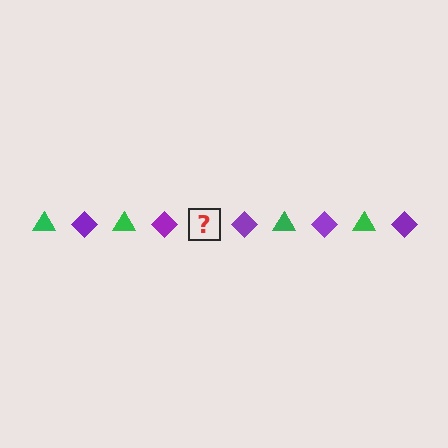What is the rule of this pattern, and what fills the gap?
The rule is that the pattern alternates between green triangle and purple diamond. The gap should be filled with a green triangle.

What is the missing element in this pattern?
The missing element is a green triangle.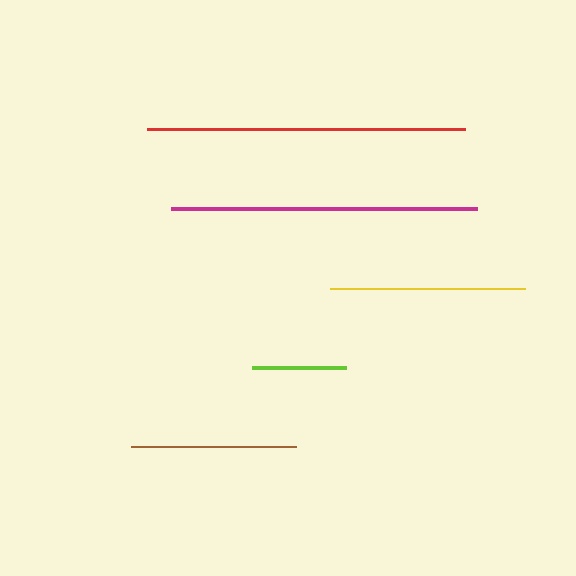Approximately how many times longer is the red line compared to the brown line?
The red line is approximately 1.9 times the length of the brown line.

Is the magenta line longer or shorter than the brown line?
The magenta line is longer than the brown line.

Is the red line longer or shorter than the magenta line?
The red line is longer than the magenta line.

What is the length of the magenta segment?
The magenta segment is approximately 307 pixels long.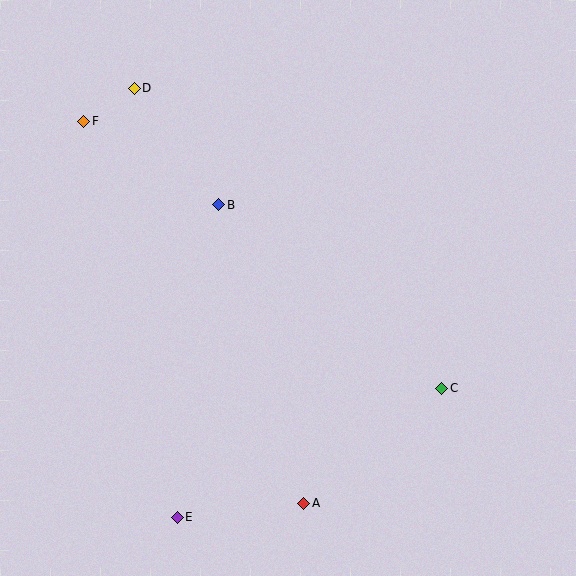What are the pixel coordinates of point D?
Point D is at (134, 88).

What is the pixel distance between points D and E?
The distance between D and E is 431 pixels.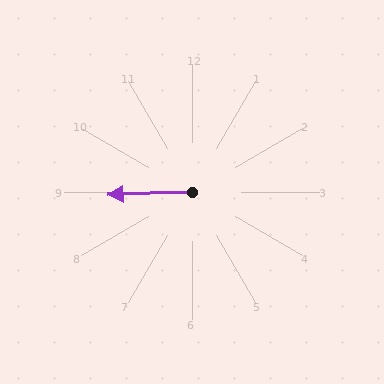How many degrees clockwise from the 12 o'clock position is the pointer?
Approximately 268 degrees.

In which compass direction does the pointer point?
West.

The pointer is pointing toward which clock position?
Roughly 9 o'clock.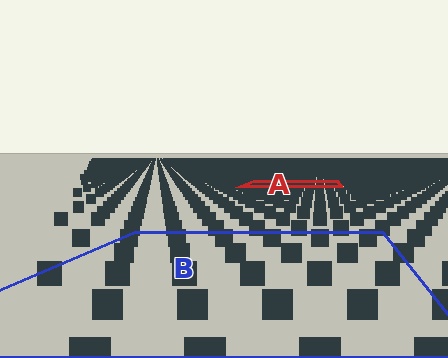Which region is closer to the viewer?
Region B is closer. The texture elements there are larger and more spread out.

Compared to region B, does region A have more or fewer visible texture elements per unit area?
Region A has more texture elements per unit area — they are packed more densely because it is farther away.